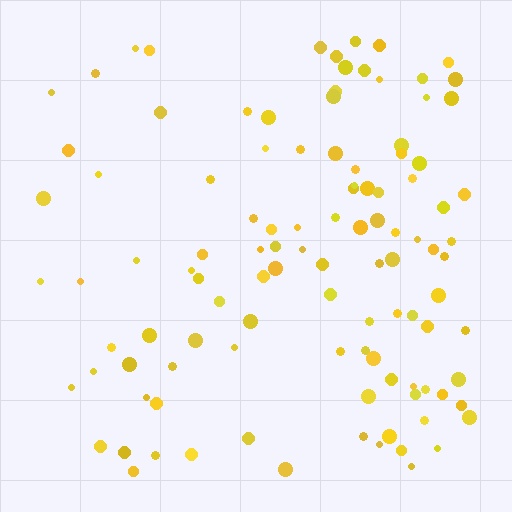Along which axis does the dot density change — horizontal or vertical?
Horizontal.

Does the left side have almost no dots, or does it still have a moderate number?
Still a moderate number, just noticeably fewer than the right.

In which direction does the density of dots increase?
From left to right, with the right side densest.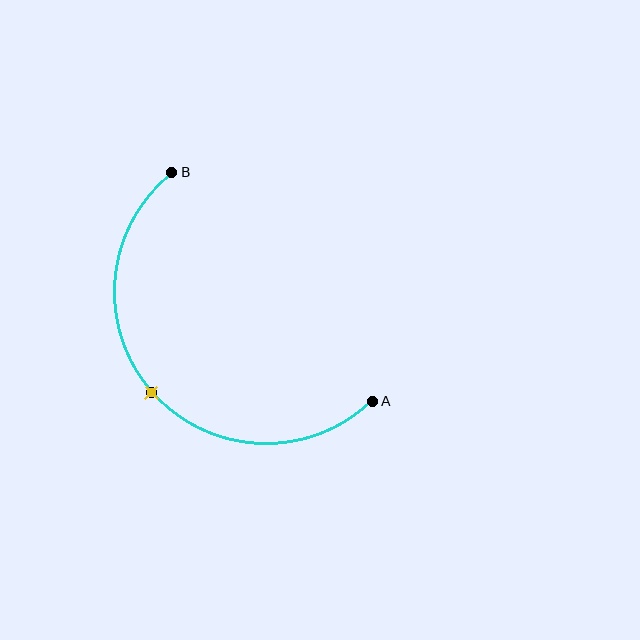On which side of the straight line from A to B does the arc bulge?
The arc bulges below and to the left of the straight line connecting A and B.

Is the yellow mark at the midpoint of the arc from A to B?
Yes. The yellow mark lies on the arc at equal arc-length from both A and B — it is the arc midpoint.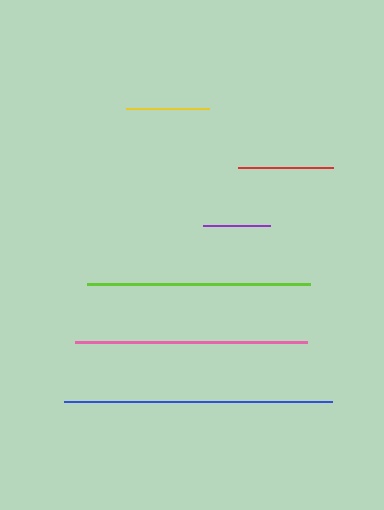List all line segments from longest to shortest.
From longest to shortest: blue, pink, lime, red, yellow, purple.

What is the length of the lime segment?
The lime segment is approximately 222 pixels long.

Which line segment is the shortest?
The purple line is the shortest at approximately 68 pixels.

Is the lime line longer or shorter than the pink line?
The pink line is longer than the lime line.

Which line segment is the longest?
The blue line is the longest at approximately 267 pixels.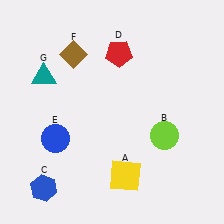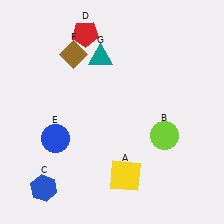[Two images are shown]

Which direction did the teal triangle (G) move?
The teal triangle (G) moved right.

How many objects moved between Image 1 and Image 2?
2 objects moved between the two images.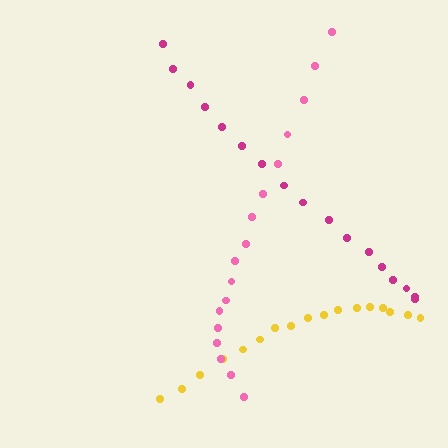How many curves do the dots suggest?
There are 3 distinct paths.